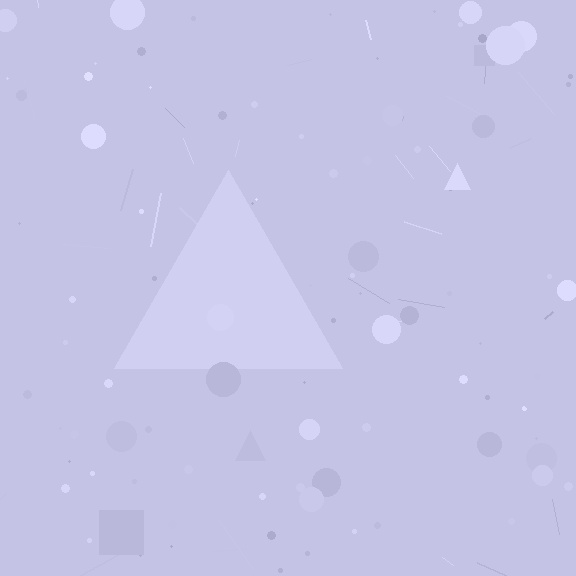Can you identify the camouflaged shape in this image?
The camouflaged shape is a triangle.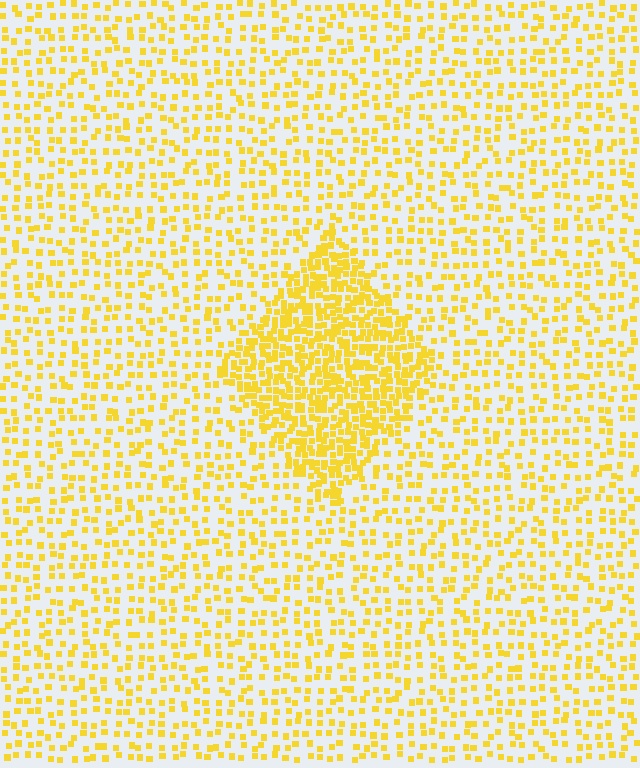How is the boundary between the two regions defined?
The boundary is defined by a change in element density (approximately 2.5x ratio). All elements are the same color, size, and shape.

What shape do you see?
I see a diamond.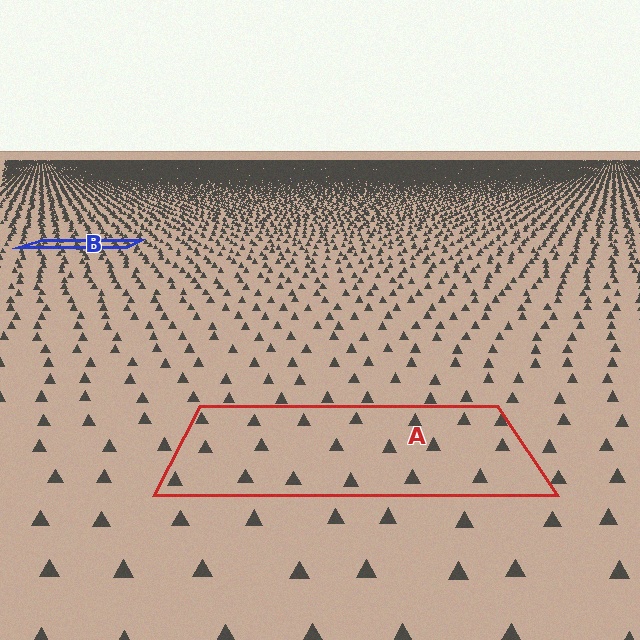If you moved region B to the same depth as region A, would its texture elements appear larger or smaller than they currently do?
They would appear larger. At a closer depth, the same texture elements are projected at a bigger on-screen size.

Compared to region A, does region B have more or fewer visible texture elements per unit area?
Region B has more texture elements per unit area — they are packed more densely because it is farther away.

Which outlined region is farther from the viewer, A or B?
Region B is farther from the viewer — the texture elements inside it appear smaller and more densely packed.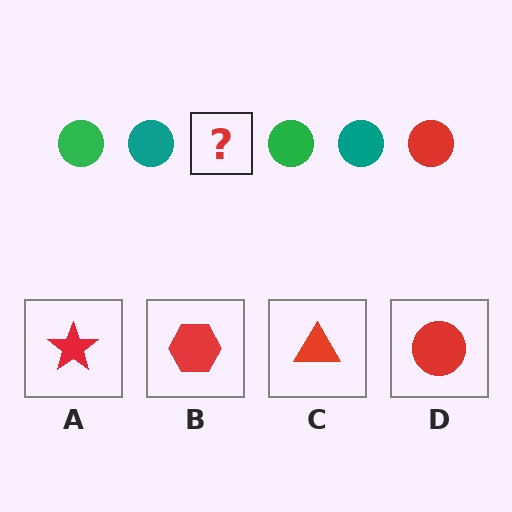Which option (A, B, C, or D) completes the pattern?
D.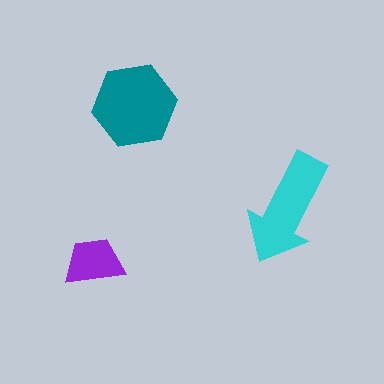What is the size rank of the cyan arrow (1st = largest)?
2nd.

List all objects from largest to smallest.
The teal hexagon, the cyan arrow, the purple trapezoid.